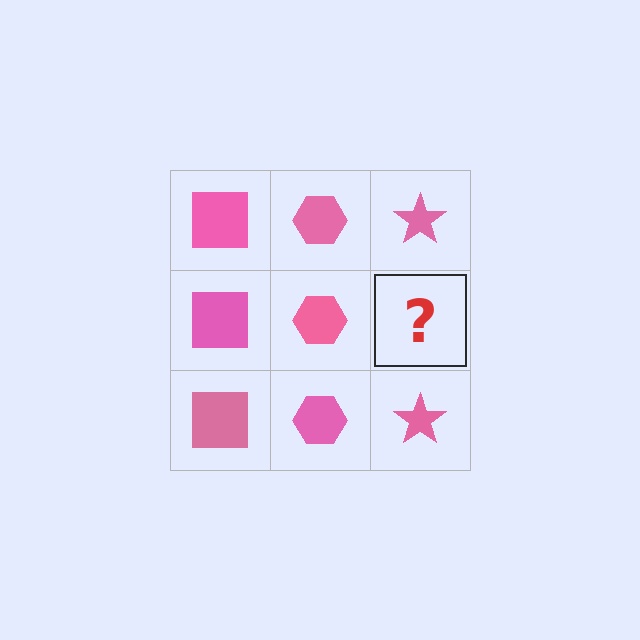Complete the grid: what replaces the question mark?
The question mark should be replaced with a pink star.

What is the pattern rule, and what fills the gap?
The rule is that each column has a consistent shape. The gap should be filled with a pink star.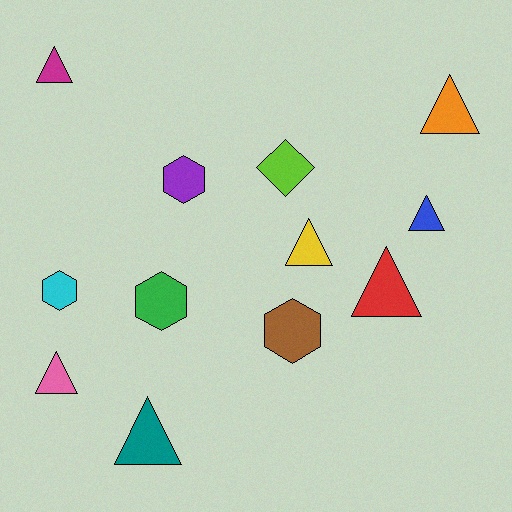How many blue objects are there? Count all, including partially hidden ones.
There is 1 blue object.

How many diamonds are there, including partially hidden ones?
There is 1 diamond.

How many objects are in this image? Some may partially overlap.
There are 12 objects.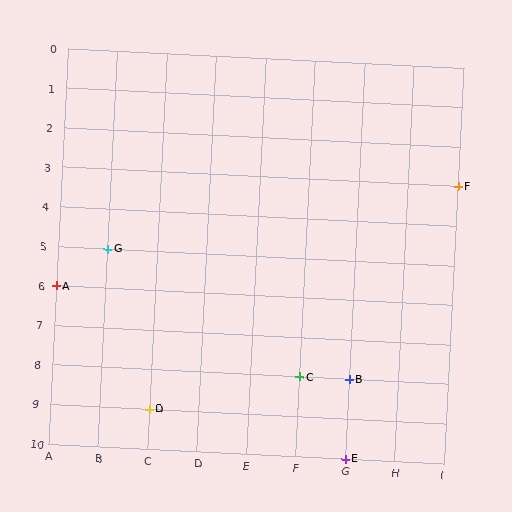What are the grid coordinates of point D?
Point D is at grid coordinates (C, 9).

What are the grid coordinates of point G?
Point G is at grid coordinates (B, 5).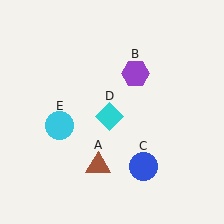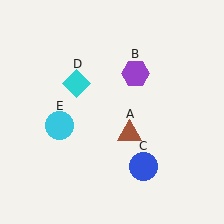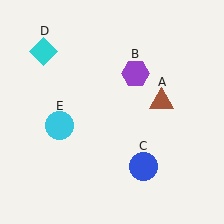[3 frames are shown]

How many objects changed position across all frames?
2 objects changed position: brown triangle (object A), cyan diamond (object D).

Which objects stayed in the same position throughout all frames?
Purple hexagon (object B) and blue circle (object C) and cyan circle (object E) remained stationary.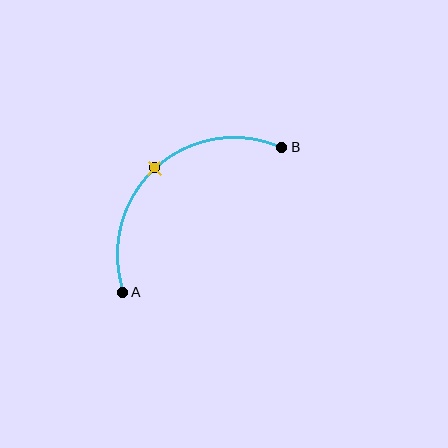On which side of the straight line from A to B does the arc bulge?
The arc bulges above and to the left of the straight line connecting A and B.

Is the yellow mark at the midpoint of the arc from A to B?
Yes. The yellow mark lies on the arc at equal arc-length from both A and B — it is the arc midpoint.